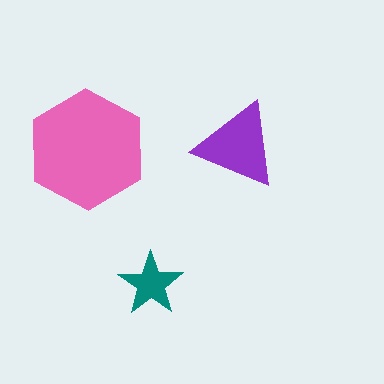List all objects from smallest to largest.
The teal star, the purple triangle, the pink hexagon.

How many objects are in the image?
There are 3 objects in the image.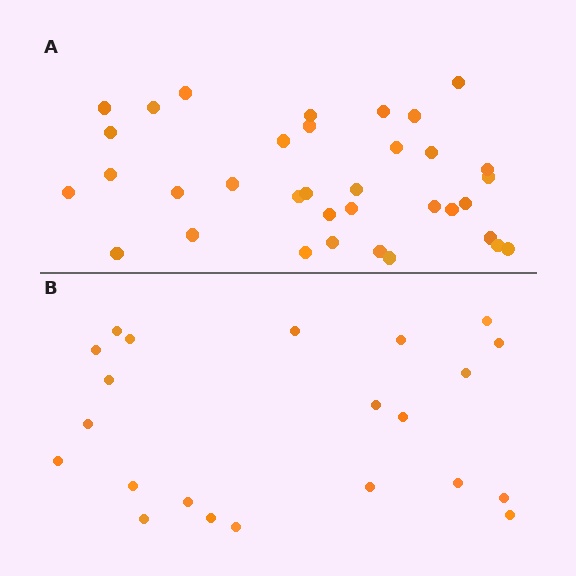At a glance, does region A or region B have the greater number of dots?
Region A (the top region) has more dots.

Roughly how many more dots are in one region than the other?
Region A has approximately 15 more dots than region B.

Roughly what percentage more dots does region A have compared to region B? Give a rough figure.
About 60% more.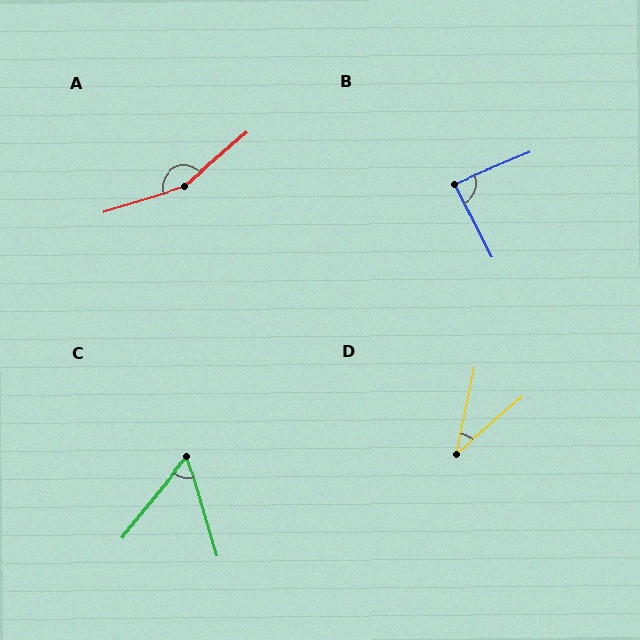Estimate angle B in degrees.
Approximately 85 degrees.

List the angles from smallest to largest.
D (37°), C (56°), B (85°), A (156°).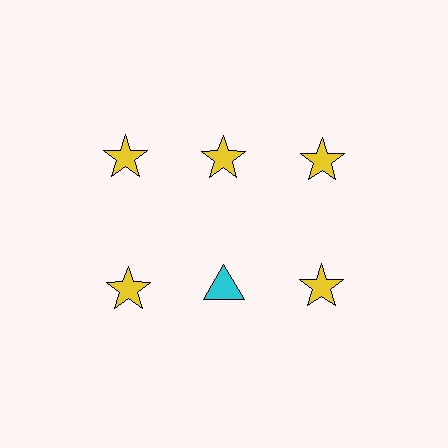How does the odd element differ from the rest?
It differs in both color (cyan instead of yellow) and shape (triangle instead of star).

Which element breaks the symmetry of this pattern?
The cyan triangle in the second row, second from left column breaks the symmetry. All other shapes are yellow stars.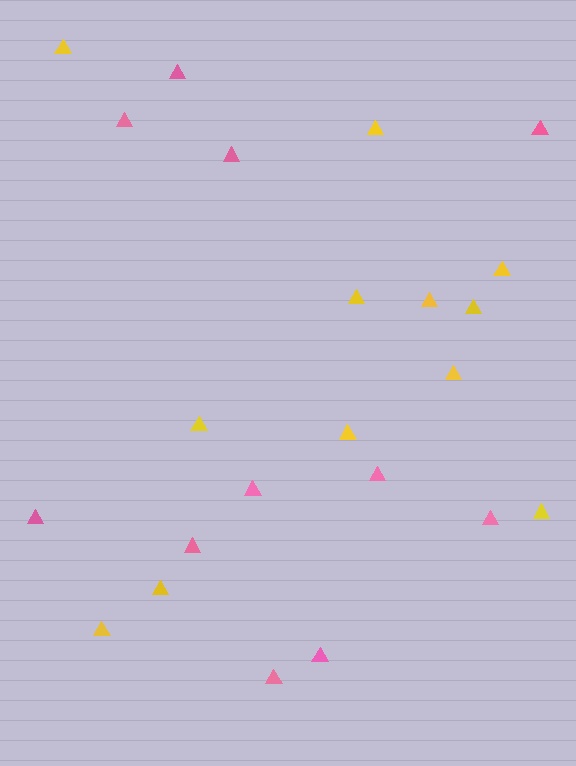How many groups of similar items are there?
There are 2 groups: one group of pink triangles (11) and one group of yellow triangles (12).